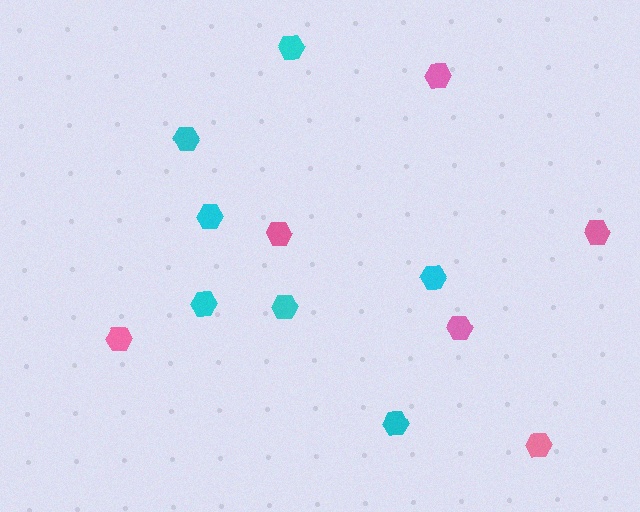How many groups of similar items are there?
There are 2 groups: one group of pink hexagons (6) and one group of cyan hexagons (7).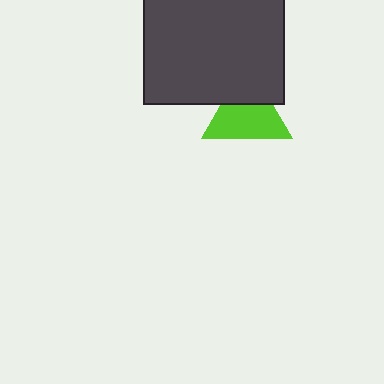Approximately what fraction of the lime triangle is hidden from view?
Roughly 33% of the lime triangle is hidden behind the dark gray square.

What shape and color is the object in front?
The object in front is a dark gray square.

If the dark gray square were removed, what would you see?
You would see the complete lime triangle.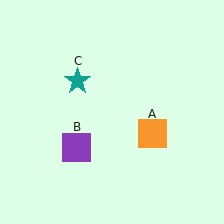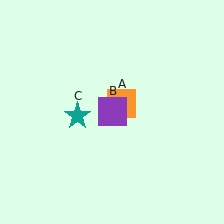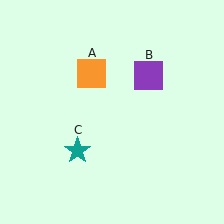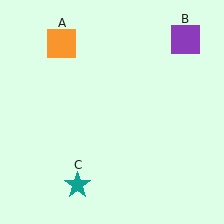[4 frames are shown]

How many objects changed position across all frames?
3 objects changed position: orange square (object A), purple square (object B), teal star (object C).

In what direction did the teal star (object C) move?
The teal star (object C) moved down.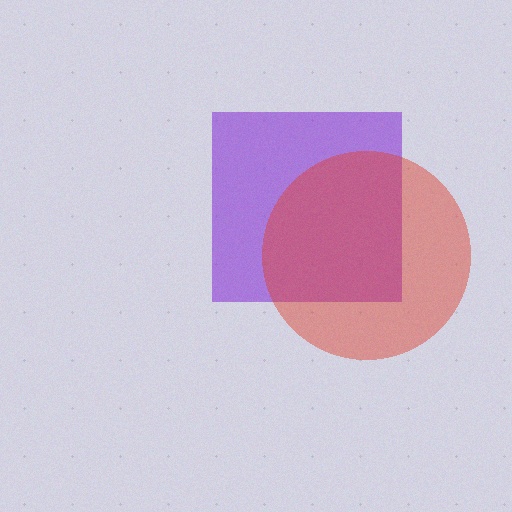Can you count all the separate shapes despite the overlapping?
Yes, there are 2 separate shapes.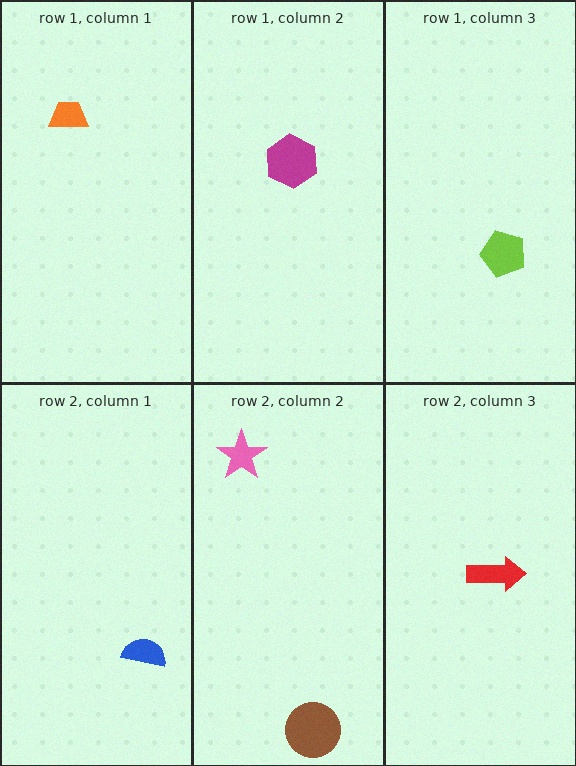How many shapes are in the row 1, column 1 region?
1.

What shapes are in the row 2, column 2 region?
The brown circle, the pink star.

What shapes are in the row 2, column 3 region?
The red arrow.